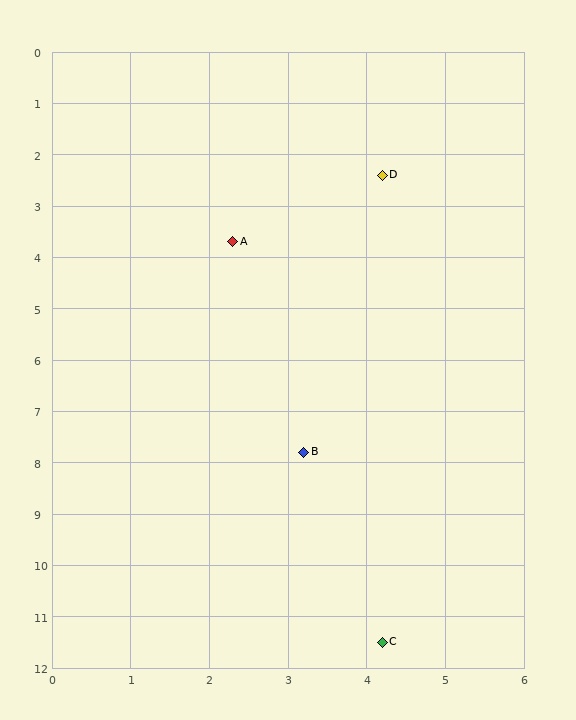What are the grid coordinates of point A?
Point A is at approximately (2.3, 3.7).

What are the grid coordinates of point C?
Point C is at approximately (4.2, 11.5).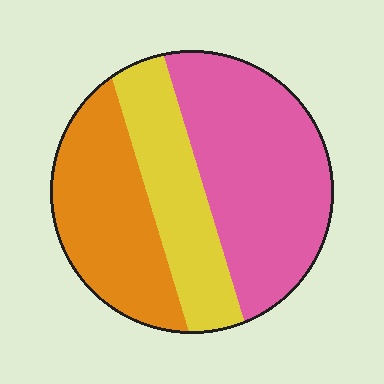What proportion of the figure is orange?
Orange covers around 30% of the figure.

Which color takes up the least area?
Yellow, at roughly 25%.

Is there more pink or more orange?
Pink.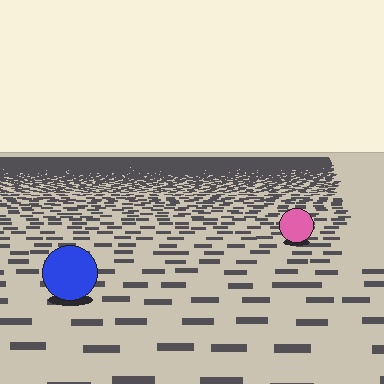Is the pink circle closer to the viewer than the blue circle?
No. The blue circle is closer — you can tell from the texture gradient: the ground texture is coarser near it.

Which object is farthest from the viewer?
The pink circle is farthest from the viewer. It appears smaller and the ground texture around it is denser.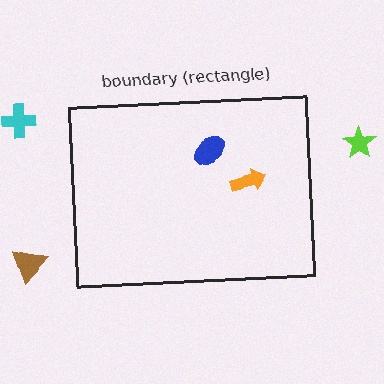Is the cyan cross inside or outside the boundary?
Outside.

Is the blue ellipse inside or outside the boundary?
Inside.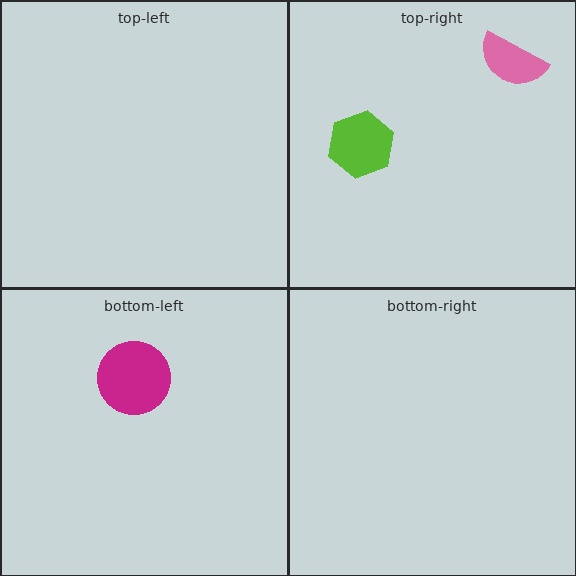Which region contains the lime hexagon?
The top-right region.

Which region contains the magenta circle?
The bottom-left region.